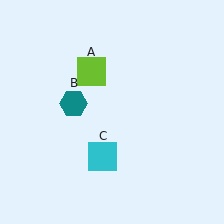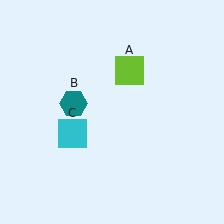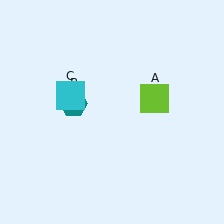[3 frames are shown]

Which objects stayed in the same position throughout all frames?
Teal hexagon (object B) remained stationary.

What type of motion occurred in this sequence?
The lime square (object A), cyan square (object C) rotated clockwise around the center of the scene.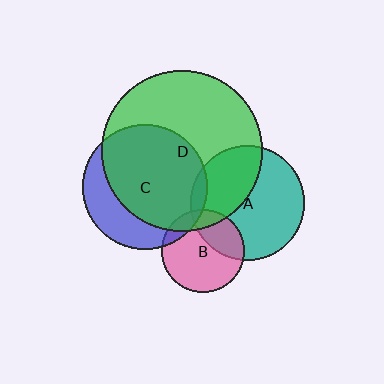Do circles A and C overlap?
Yes.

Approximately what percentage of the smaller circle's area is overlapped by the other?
Approximately 5%.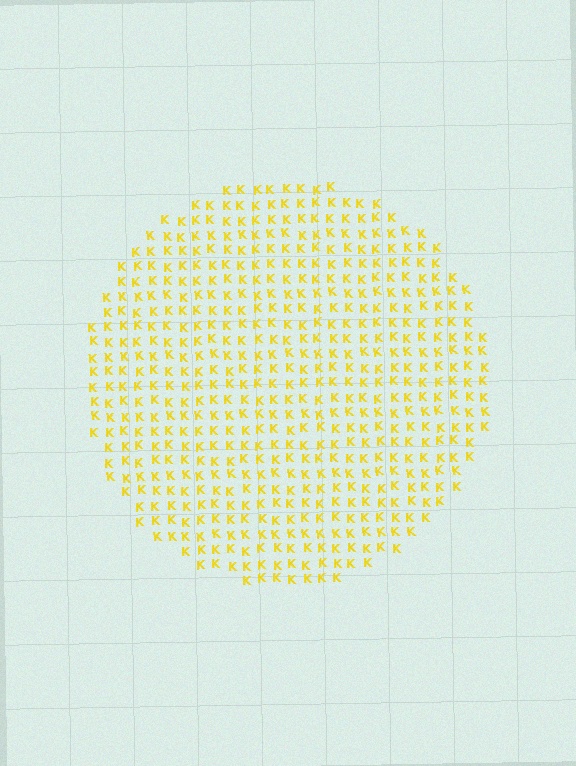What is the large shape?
The large shape is a circle.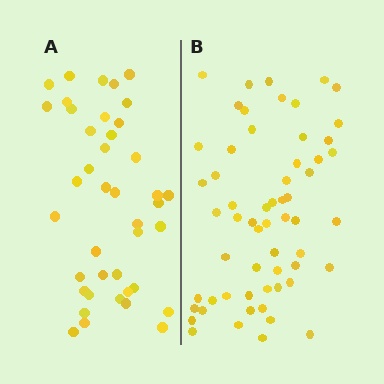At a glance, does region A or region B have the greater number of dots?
Region B (the right region) has more dots.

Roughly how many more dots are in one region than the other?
Region B has approximately 20 more dots than region A.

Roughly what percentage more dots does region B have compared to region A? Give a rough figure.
About 45% more.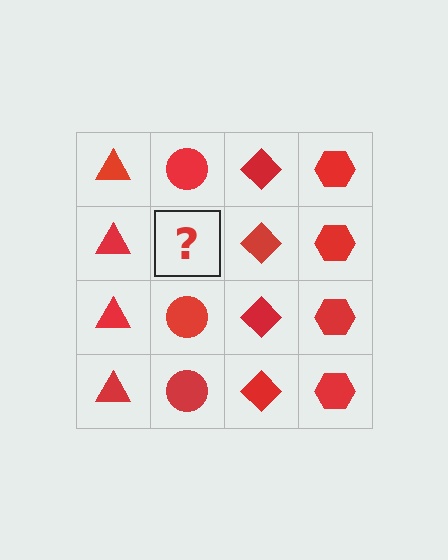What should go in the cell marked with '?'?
The missing cell should contain a red circle.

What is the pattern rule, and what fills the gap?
The rule is that each column has a consistent shape. The gap should be filled with a red circle.